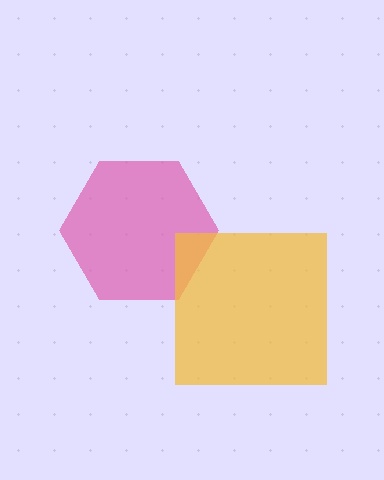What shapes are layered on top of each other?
The layered shapes are: a pink hexagon, a yellow square.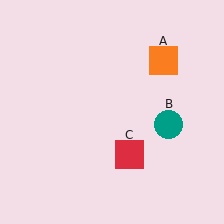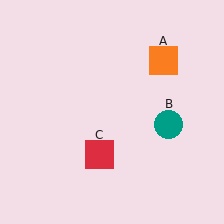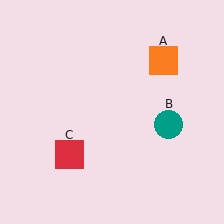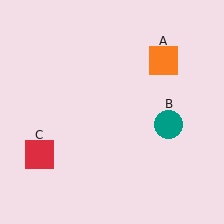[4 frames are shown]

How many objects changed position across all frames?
1 object changed position: red square (object C).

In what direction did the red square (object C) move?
The red square (object C) moved left.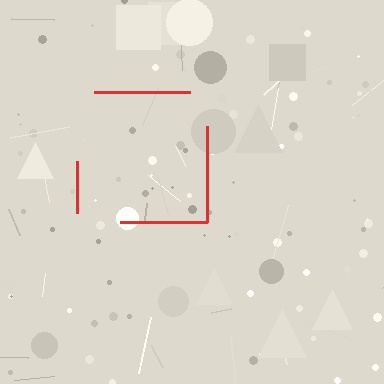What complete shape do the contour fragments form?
The contour fragments form a square.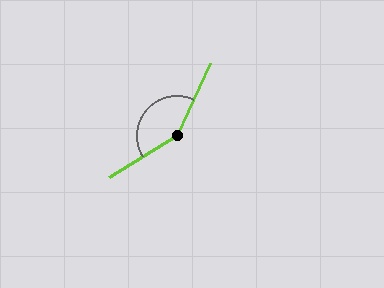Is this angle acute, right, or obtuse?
It is obtuse.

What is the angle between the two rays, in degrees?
Approximately 146 degrees.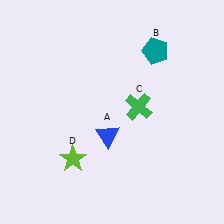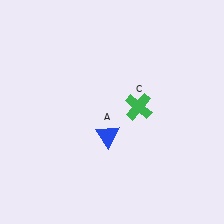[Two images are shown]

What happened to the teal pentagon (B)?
The teal pentagon (B) was removed in Image 2. It was in the top-right area of Image 1.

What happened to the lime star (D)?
The lime star (D) was removed in Image 2. It was in the bottom-left area of Image 1.